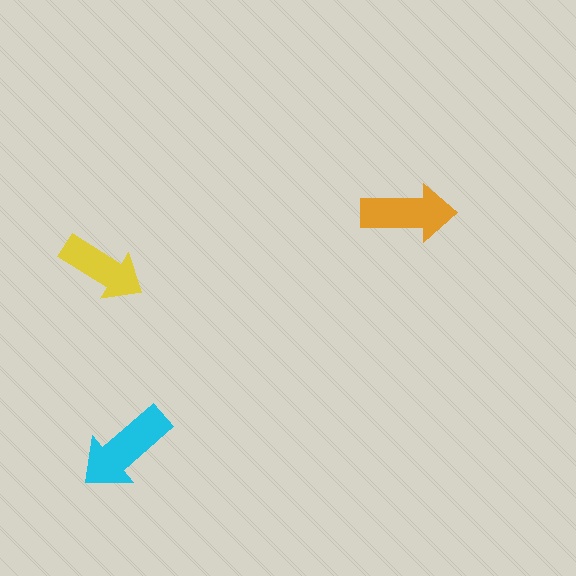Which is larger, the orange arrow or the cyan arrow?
The cyan one.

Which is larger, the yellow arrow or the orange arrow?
The orange one.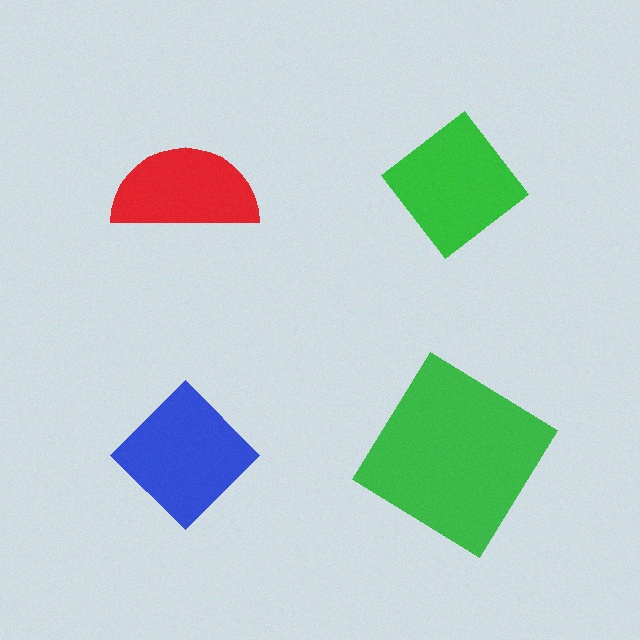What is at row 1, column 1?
A red semicircle.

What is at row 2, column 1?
A blue diamond.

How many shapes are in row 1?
2 shapes.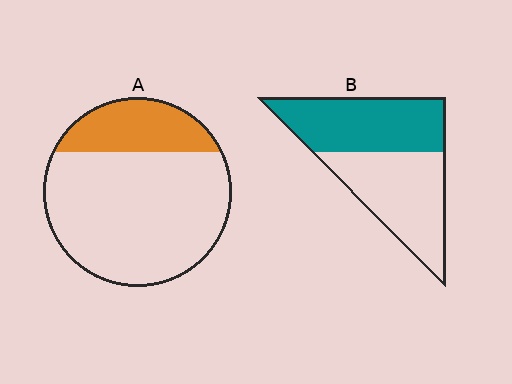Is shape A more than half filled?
No.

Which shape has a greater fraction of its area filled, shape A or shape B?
Shape B.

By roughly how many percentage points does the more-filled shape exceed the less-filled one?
By roughly 25 percentage points (B over A).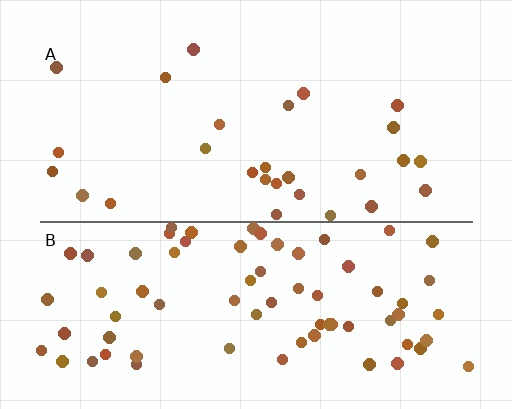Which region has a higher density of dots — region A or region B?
B (the bottom).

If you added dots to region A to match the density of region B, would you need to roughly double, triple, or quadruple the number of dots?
Approximately triple.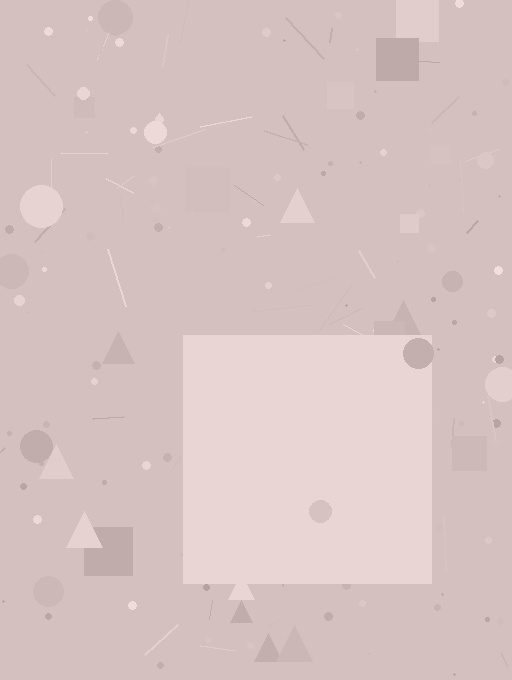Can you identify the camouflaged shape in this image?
The camouflaged shape is a square.